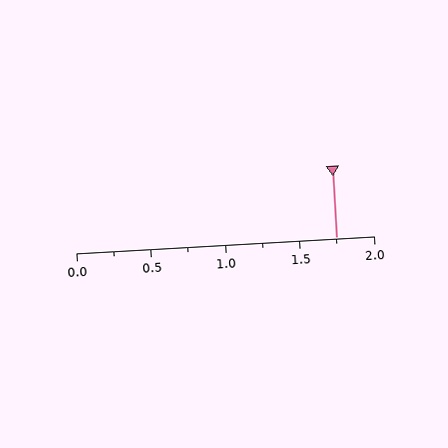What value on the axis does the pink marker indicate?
The marker indicates approximately 1.75.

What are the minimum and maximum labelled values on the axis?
The axis runs from 0.0 to 2.0.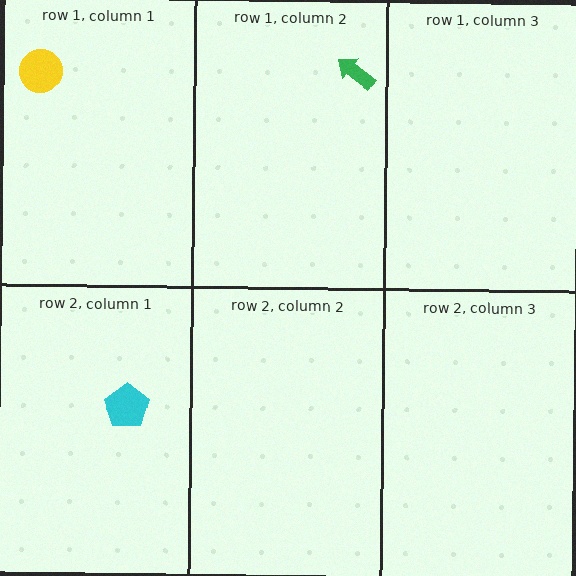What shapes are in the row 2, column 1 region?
The cyan pentagon.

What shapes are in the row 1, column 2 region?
The green arrow.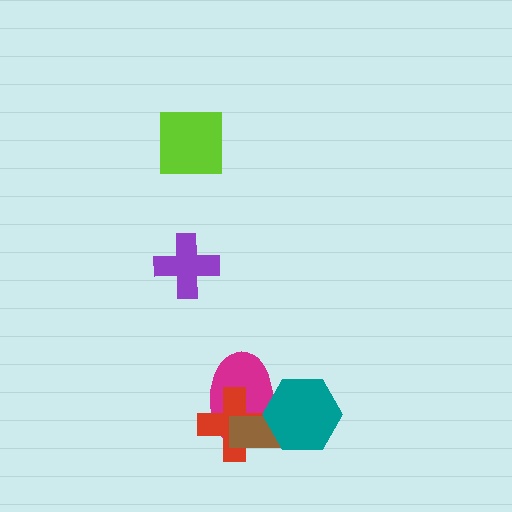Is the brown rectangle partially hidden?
Yes, it is partially covered by another shape.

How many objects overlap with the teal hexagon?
3 objects overlap with the teal hexagon.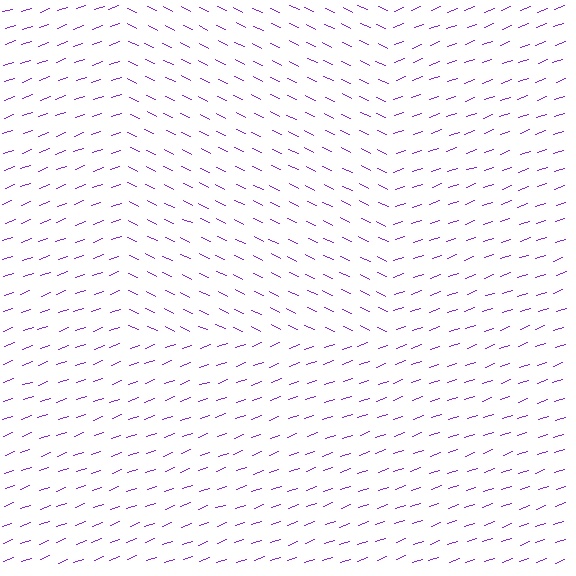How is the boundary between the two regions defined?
The boundary is defined purely by a change in line orientation (approximately 45 degrees difference). All lines are the same color and thickness.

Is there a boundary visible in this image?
Yes, there is a texture boundary formed by a change in line orientation.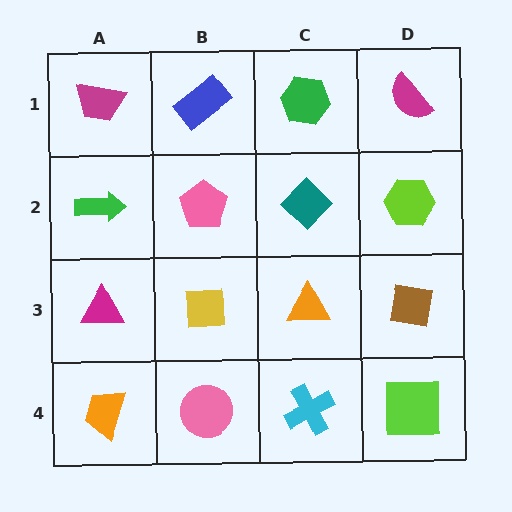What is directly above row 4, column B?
A yellow square.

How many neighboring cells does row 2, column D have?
3.